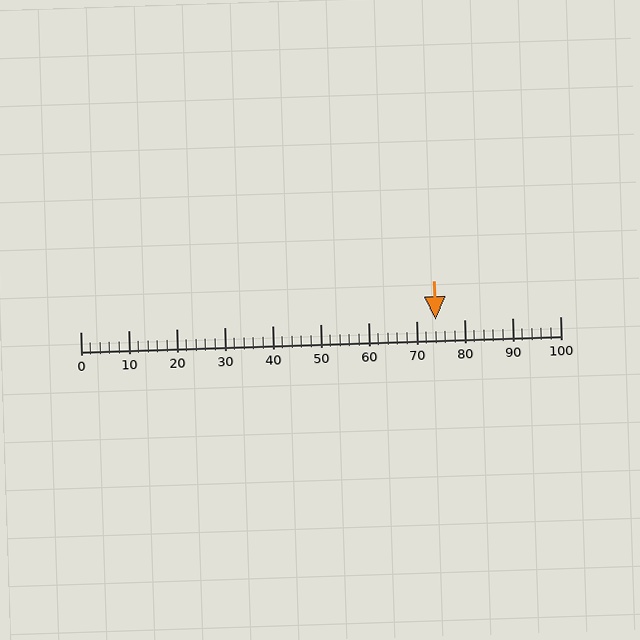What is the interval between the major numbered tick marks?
The major tick marks are spaced 10 units apart.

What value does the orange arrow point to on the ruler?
The orange arrow points to approximately 74.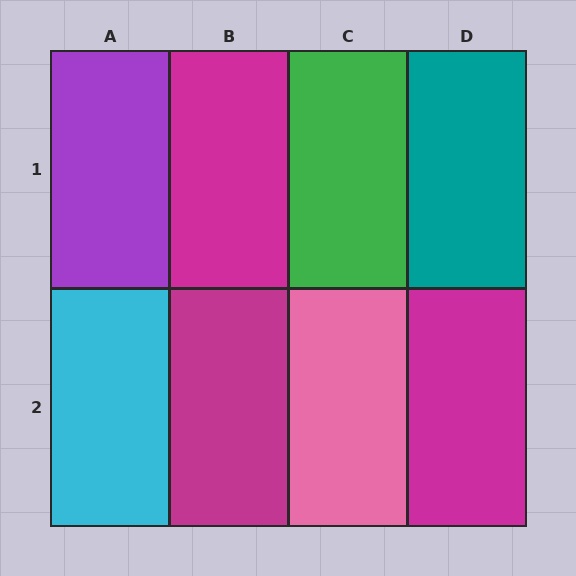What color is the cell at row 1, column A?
Purple.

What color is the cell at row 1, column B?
Magenta.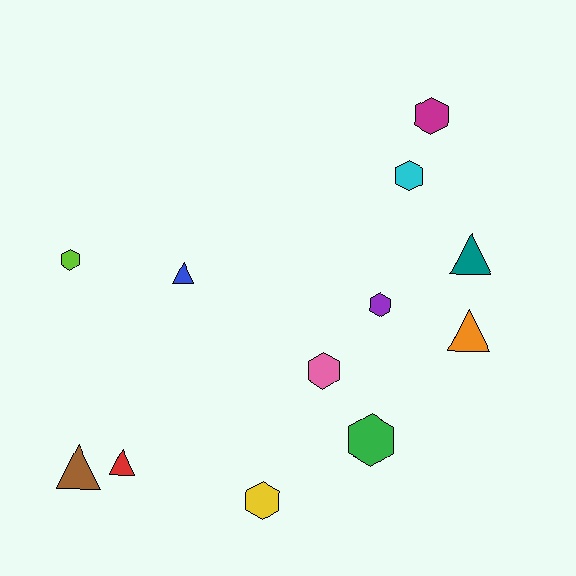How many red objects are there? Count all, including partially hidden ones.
There is 1 red object.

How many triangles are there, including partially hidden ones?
There are 5 triangles.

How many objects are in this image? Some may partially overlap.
There are 12 objects.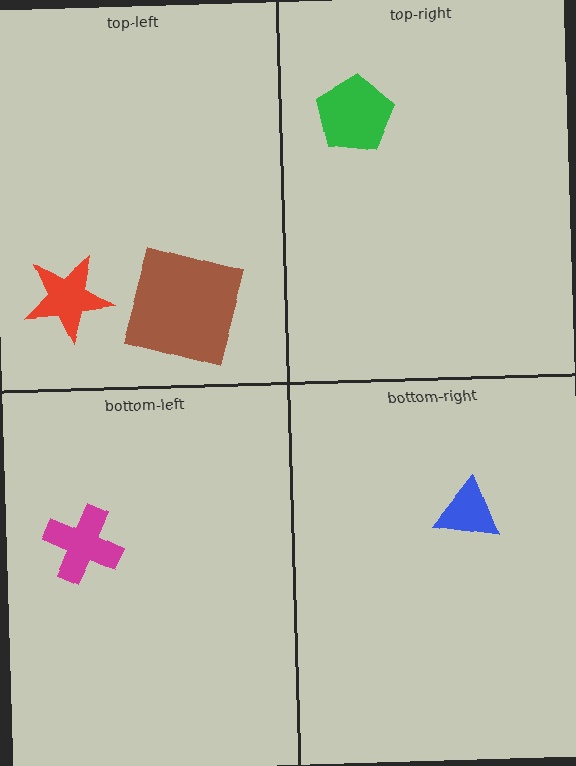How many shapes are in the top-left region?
2.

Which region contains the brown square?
The top-left region.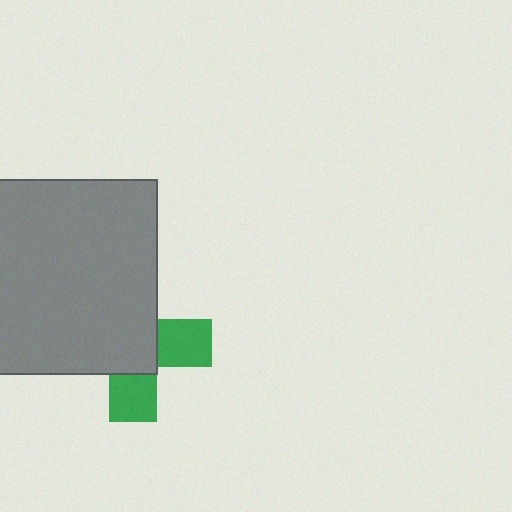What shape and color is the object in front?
The object in front is a gray square.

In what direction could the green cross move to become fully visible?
The green cross could move toward the lower-right. That would shift it out from behind the gray square entirely.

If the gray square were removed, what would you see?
You would see the complete green cross.